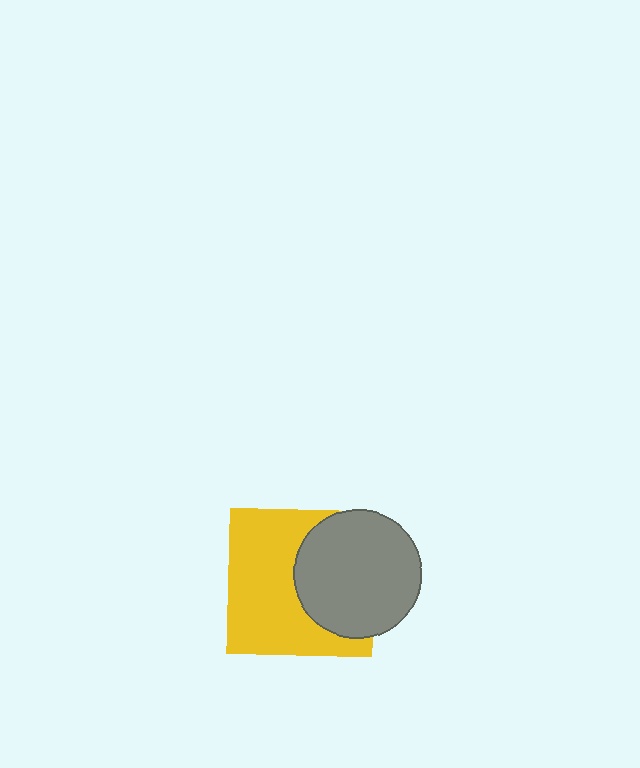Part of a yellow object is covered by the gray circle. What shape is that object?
It is a square.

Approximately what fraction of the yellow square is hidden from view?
Roughly 41% of the yellow square is hidden behind the gray circle.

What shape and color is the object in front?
The object in front is a gray circle.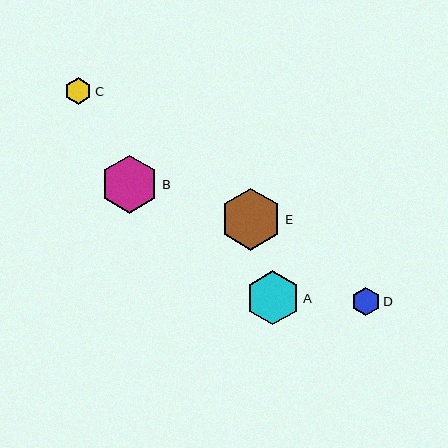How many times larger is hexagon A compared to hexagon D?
Hexagon A is approximately 1.9 times the size of hexagon D.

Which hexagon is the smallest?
Hexagon C is the smallest with a size of approximately 27 pixels.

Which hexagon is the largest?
Hexagon E is the largest with a size of approximately 62 pixels.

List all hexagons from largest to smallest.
From largest to smallest: E, B, A, D, C.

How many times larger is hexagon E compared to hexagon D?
Hexagon E is approximately 2.2 times the size of hexagon D.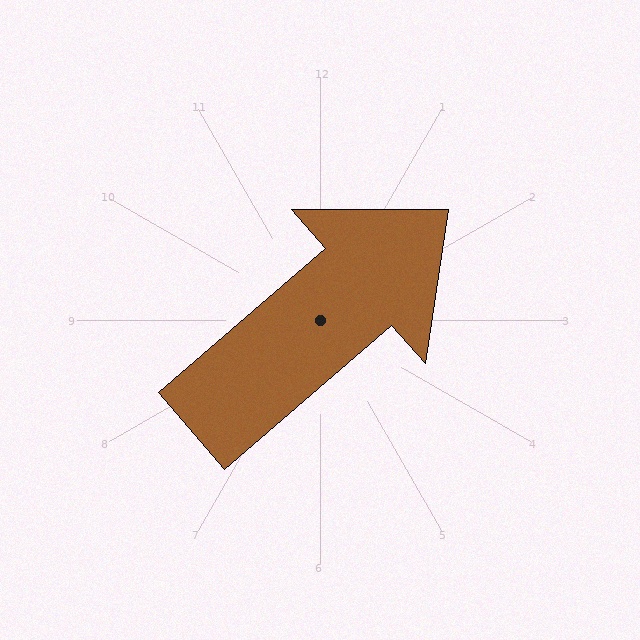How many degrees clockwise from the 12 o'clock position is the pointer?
Approximately 49 degrees.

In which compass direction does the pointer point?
Northeast.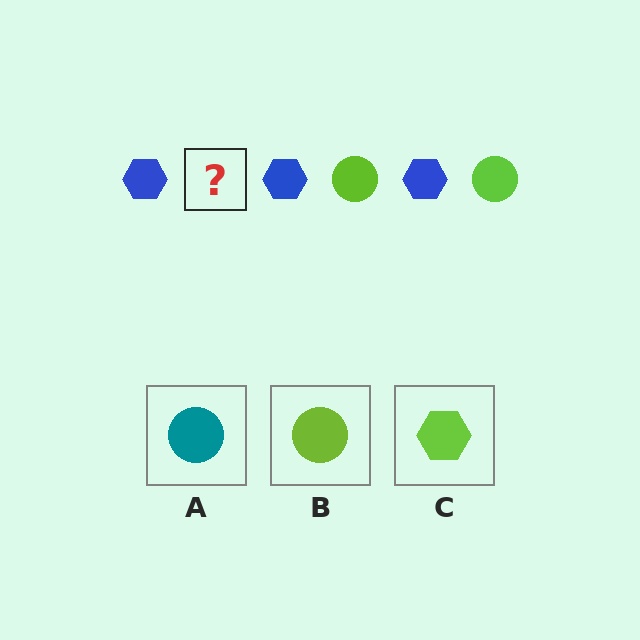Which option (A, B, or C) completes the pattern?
B.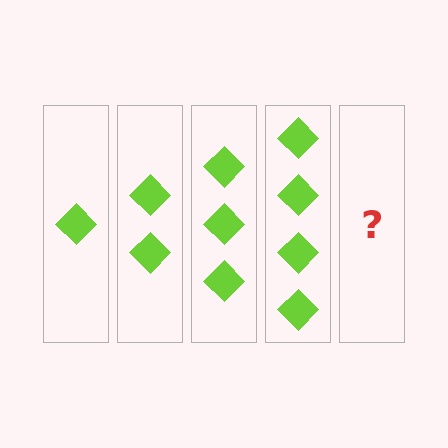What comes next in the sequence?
The next element should be 5 diamonds.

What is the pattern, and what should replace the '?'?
The pattern is that each step adds one more diamond. The '?' should be 5 diamonds.